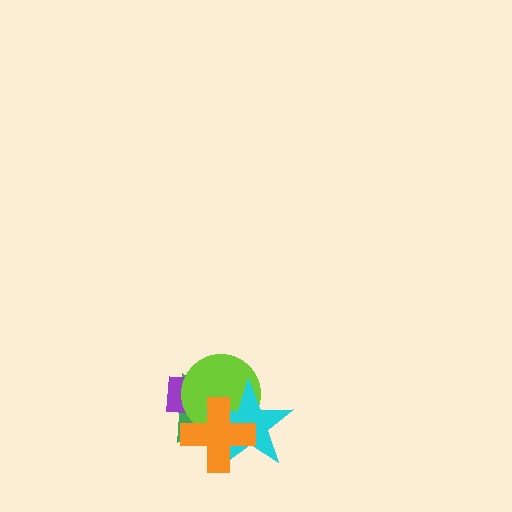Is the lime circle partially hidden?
Yes, it is partially covered by another shape.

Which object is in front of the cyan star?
The orange cross is in front of the cyan star.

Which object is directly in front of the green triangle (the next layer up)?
The purple square is directly in front of the green triangle.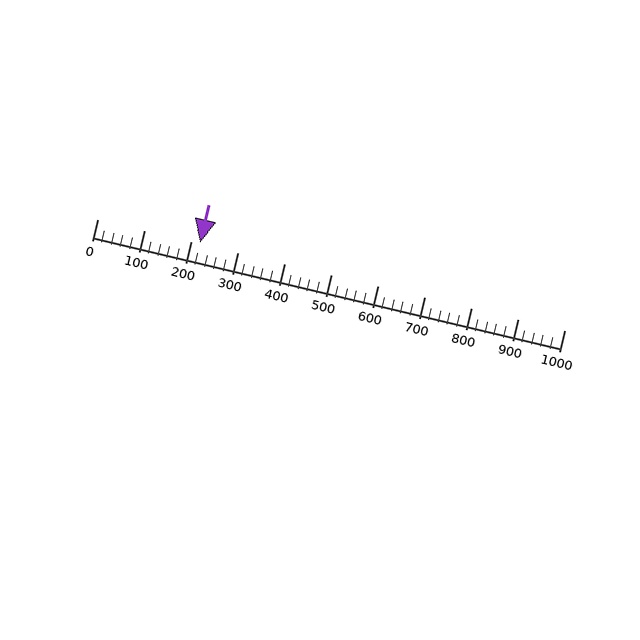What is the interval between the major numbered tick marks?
The major tick marks are spaced 100 units apart.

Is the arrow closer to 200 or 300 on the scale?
The arrow is closer to 200.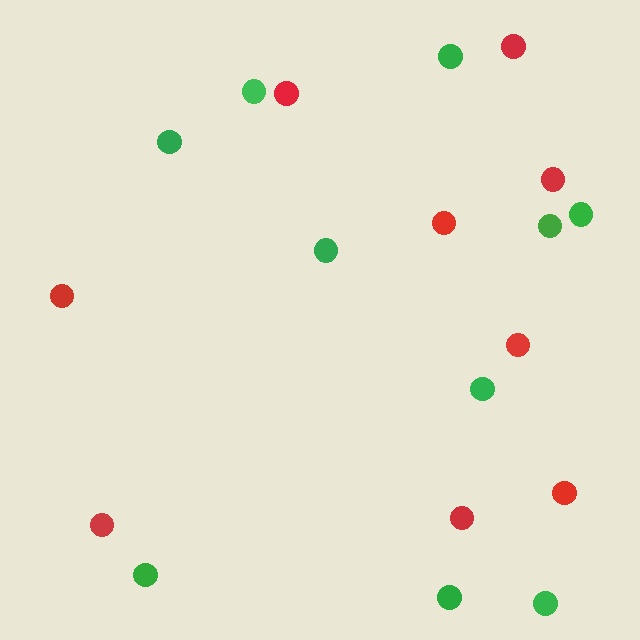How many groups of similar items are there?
There are 2 groups: one group of green circles (10) and one group of red circles (9).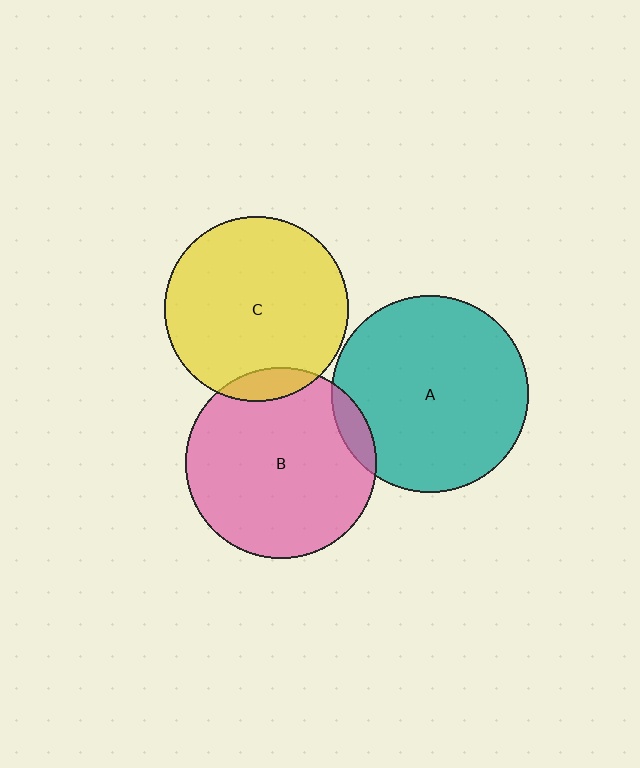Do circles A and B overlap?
Yes.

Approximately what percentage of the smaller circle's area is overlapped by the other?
Approximately 10%.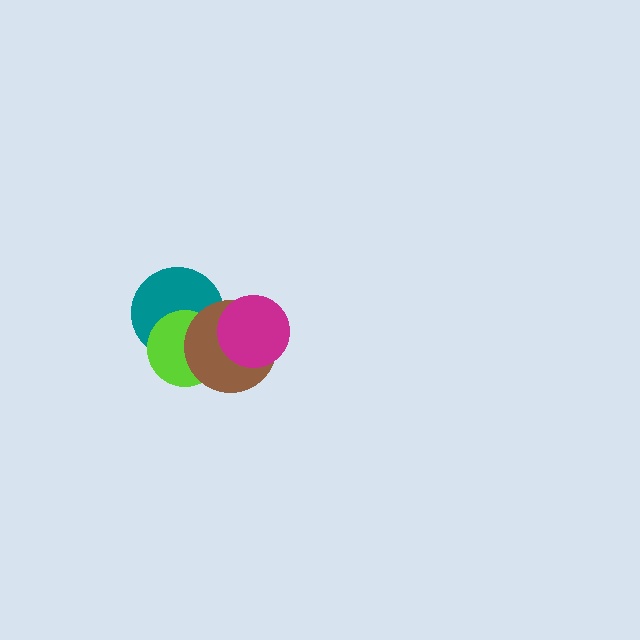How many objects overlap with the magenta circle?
1 object overlaps with the magenta circle.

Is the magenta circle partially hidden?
No, no other shape covers it.